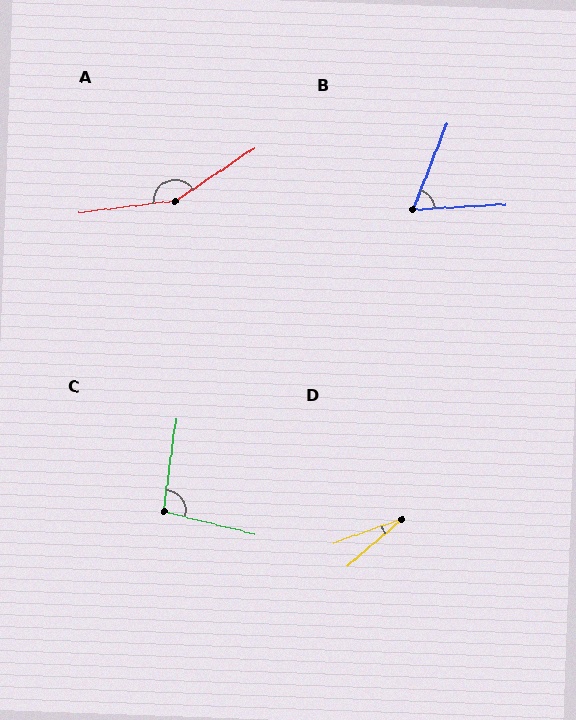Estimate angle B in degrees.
Approximately 65 degrees.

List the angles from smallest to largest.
D (21°), B (65°), C (96°), A (154°).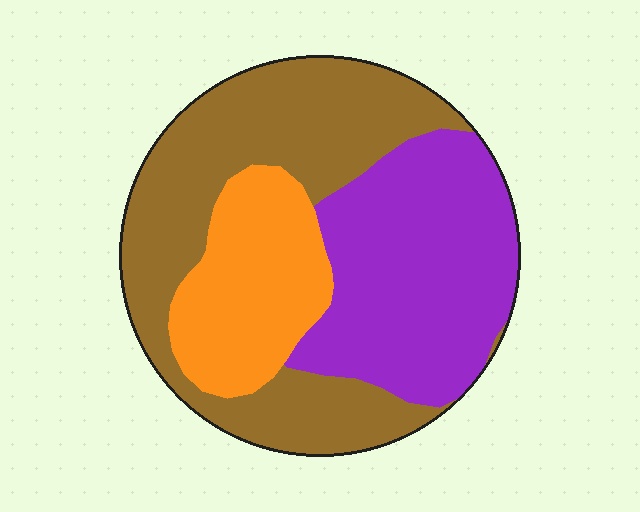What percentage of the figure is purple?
Purple covers around 35% of the figure.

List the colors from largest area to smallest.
From largest to smallest: brown, purple, orange.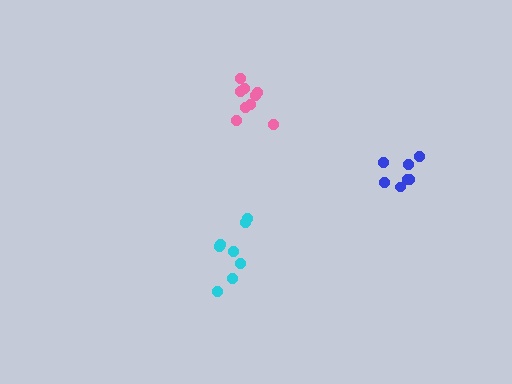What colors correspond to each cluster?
The clusters are colored: cyan, blue, pink.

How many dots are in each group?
Group 1: 8 dots, Group 2: 7 dots, Group 3: 9 dots (24 total).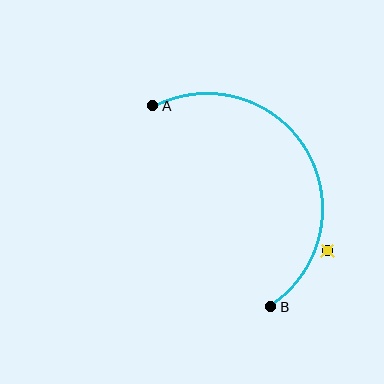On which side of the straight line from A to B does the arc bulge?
The arc bulges to the right of the straight line connecting A and B.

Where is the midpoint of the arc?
The arc midpoint is the point on the curve farthest from the straight line joining A and B. It sits to the right of that line.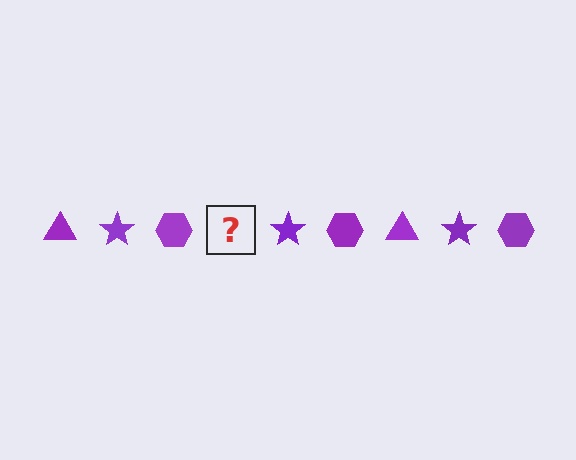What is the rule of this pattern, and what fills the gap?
The rule is that the pattern cycles through triangle, star, hexagon shapes in purple. The gap should be filled with a purple triangle.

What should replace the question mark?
The question mark should be replaced with a purple triangle.